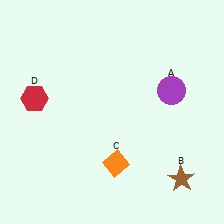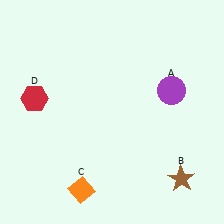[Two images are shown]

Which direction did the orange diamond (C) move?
The orange diamond (C) moved left.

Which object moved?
The orange diamond (C) moved left.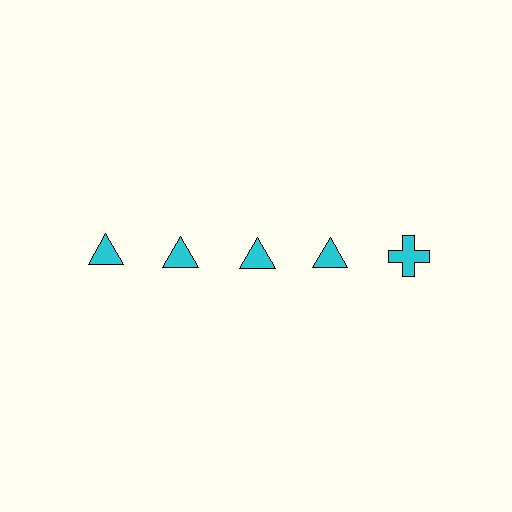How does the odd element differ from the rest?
It has a different shape: cross instead of triangle.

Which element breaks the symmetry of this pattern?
The cyan cross in the top row, rightmost column breaks the symmetry. All other shapes are cyan triangles.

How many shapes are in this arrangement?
There are 5 shapes arranged in a grid pattern.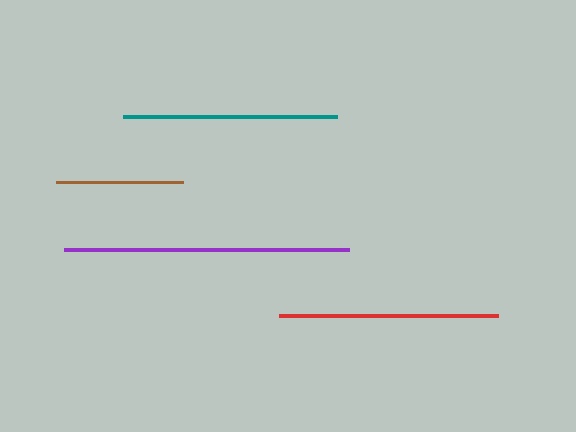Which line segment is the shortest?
The brown line is the shortest at approximately 128 pixels.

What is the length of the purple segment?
The purple segment is approximately 285 pixels long.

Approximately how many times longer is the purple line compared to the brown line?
The purple line is approximately 2.2 times the length of the brown line.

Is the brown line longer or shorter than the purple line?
The purple line is longer than the brown line.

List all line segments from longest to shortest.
From longest to shortest: purple, red, teal, brown.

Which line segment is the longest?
The purple line is the longest at approximately 285 pixels.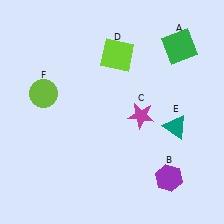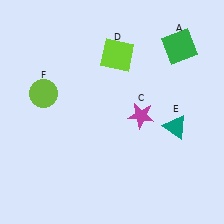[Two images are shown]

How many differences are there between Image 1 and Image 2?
There is 1 difference between the two images.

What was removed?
The purple hexagon (B) was removed in Image 2.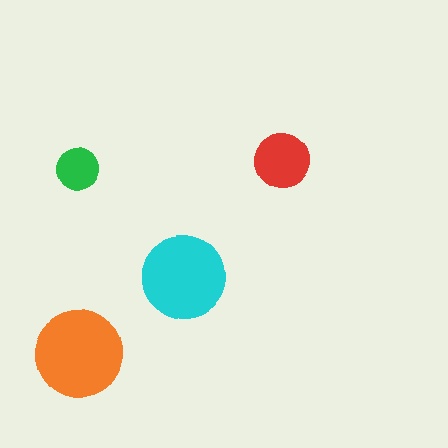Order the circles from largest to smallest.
the orange one, the cyan one, the red one, the green one.